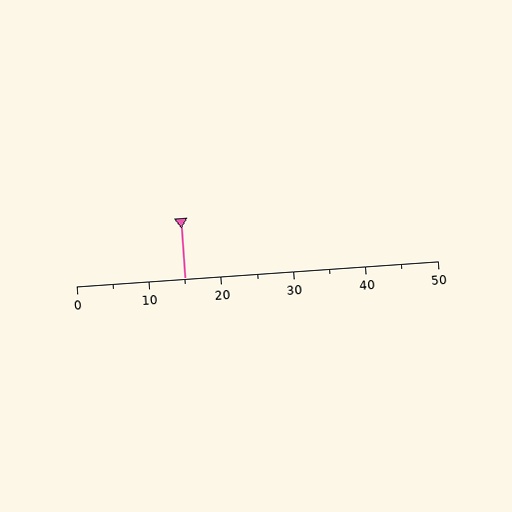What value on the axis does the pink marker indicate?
The marker indicates approximately 15.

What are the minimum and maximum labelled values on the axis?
The axis runs from 0 to 50.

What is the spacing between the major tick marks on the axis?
The major ticks are spaced 10 apart.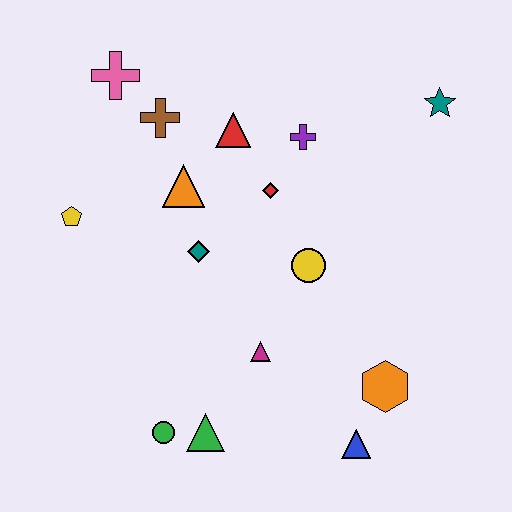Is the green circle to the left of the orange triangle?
Yes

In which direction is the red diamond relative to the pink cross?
The red diamond is to the right of the pink cross.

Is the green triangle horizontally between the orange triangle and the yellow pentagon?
No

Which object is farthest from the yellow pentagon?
The teal star is farthest from the yellow pentagon.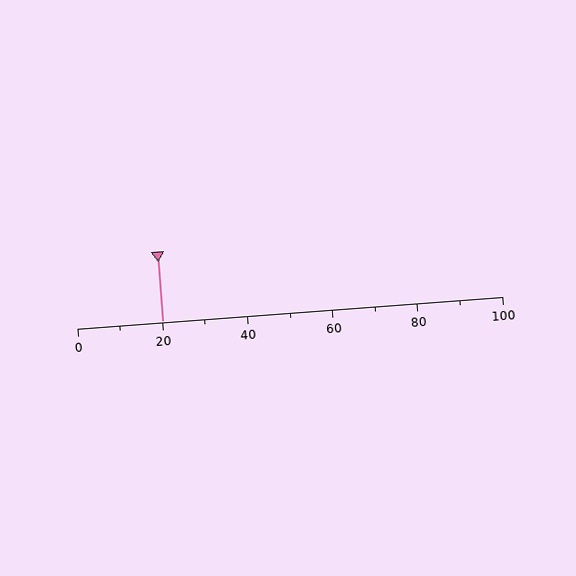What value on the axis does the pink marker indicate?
The marker indicates approximately 20.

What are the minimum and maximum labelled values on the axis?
The axis runs from 0 to 100.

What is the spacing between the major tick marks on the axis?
The major ticks are spaced 20 apart.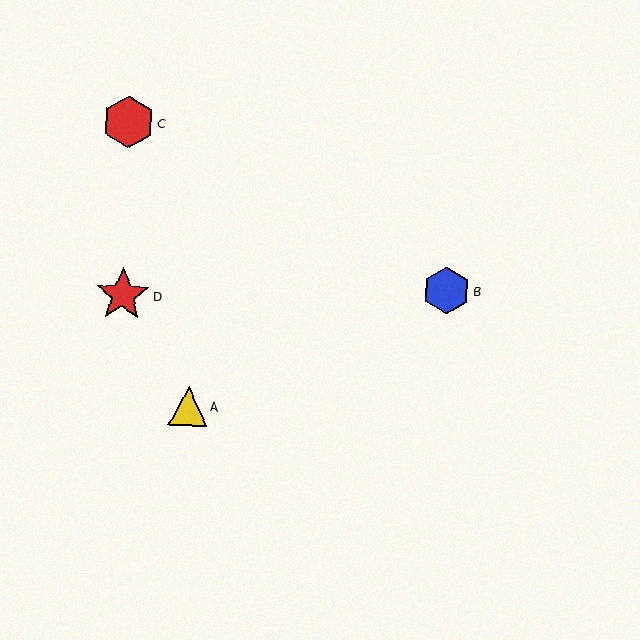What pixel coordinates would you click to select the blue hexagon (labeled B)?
Click at (447, 291) to select the blue hexagon B.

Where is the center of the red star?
The center of the red star is at (123, 295).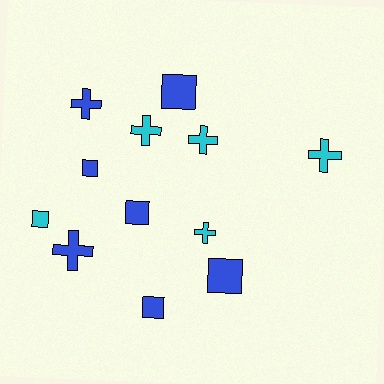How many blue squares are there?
There are 5 blue squares.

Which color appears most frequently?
Blue, with 7 objects.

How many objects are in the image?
There are 12 objects.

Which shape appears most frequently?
Cross, with 6 objects.